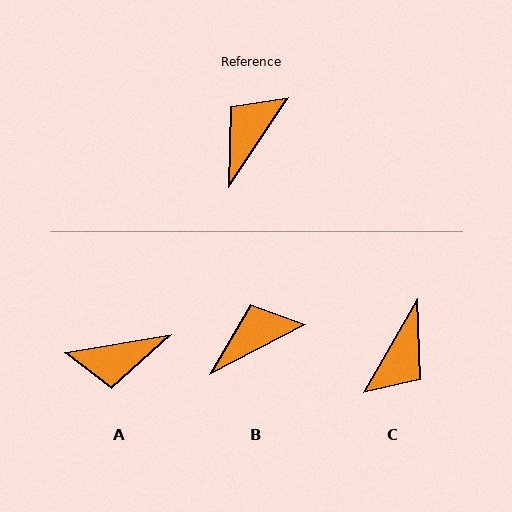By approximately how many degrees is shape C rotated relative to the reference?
Approximately 176 degrees clockwise.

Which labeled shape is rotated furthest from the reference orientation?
C, about 176 degrees away.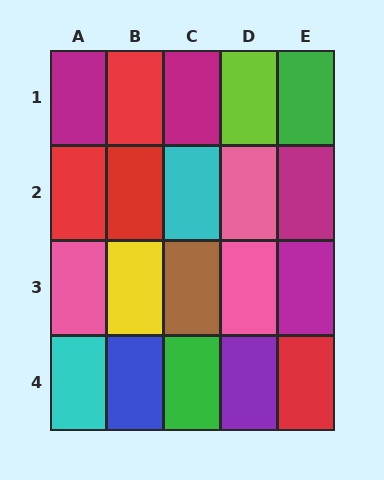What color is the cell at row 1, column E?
Green.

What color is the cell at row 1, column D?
Lime.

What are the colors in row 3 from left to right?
Pink, yellow, brown, pink, magenta.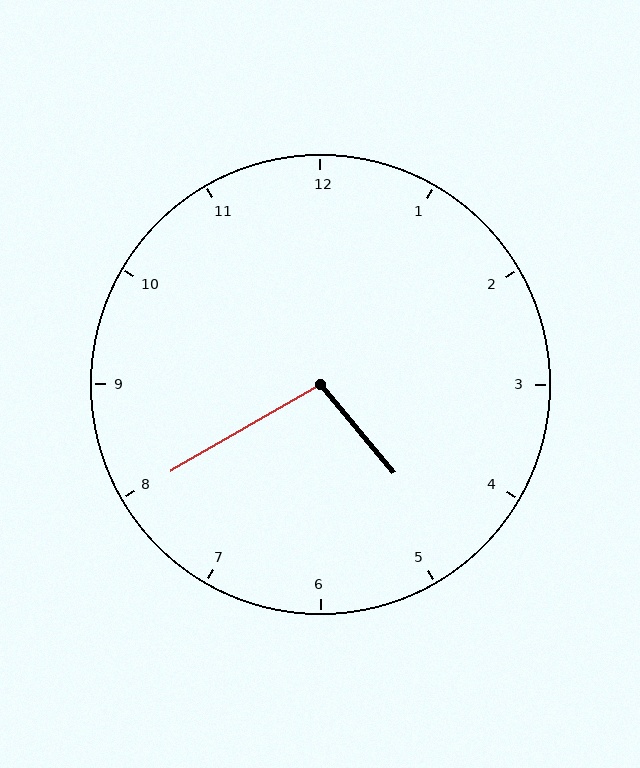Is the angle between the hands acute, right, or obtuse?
It is obtuse.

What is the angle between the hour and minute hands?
Approximately 100 degrees.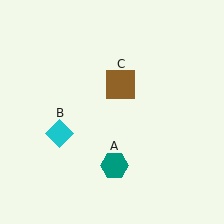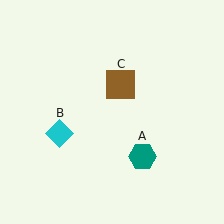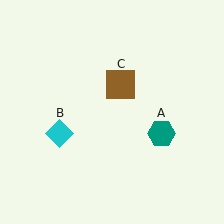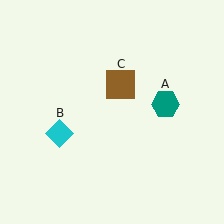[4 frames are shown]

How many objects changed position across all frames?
1 object changed position: teal hexagon (object A).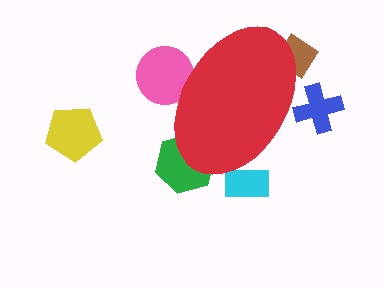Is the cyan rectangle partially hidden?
Yes, the cyan rectangle is partially hidden behind the red ellipse.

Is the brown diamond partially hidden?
Yes, the brown diamond is partially hidden behind the red ellipse.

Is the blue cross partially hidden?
Yes, the blue cross is partially hidden behind the red ellipse.